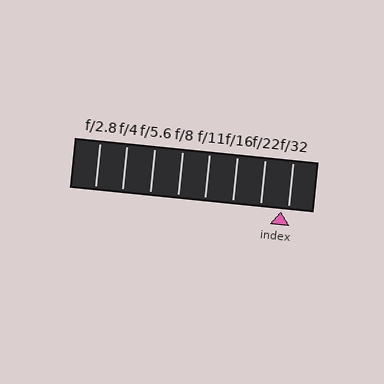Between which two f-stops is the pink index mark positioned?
The index mark is between f/22 and f/32.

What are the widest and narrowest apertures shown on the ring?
The widest aperture shown is f/2.8 and the narrowest is f/32.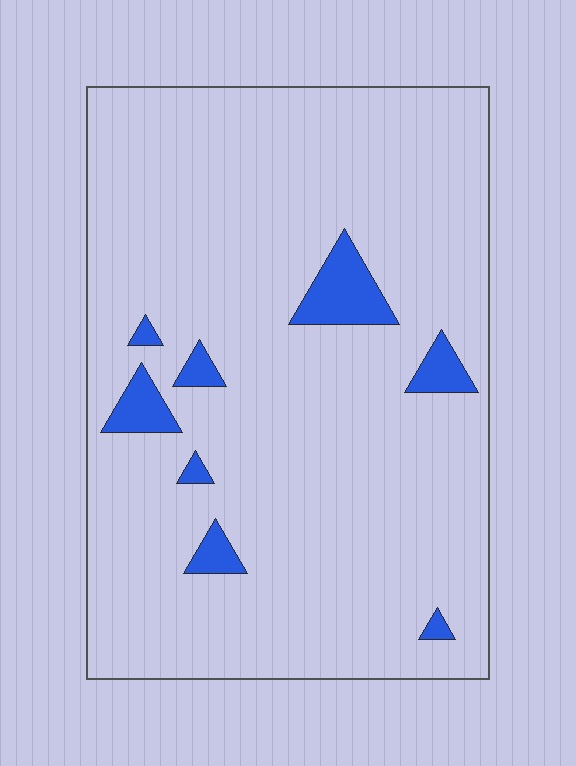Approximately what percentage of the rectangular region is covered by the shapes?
Approximately 5%.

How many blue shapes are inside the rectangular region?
8.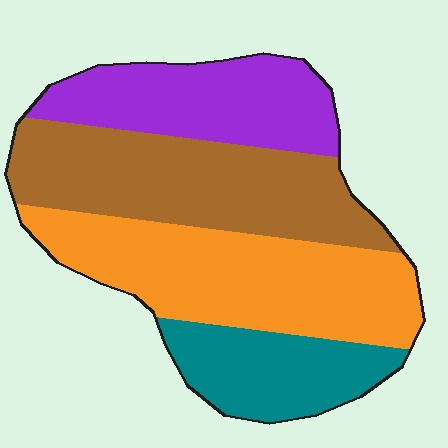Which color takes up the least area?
Teal, at roughly 15%.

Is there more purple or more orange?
Orange.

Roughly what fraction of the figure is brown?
Brown takes up about one third (1/3) of the figure.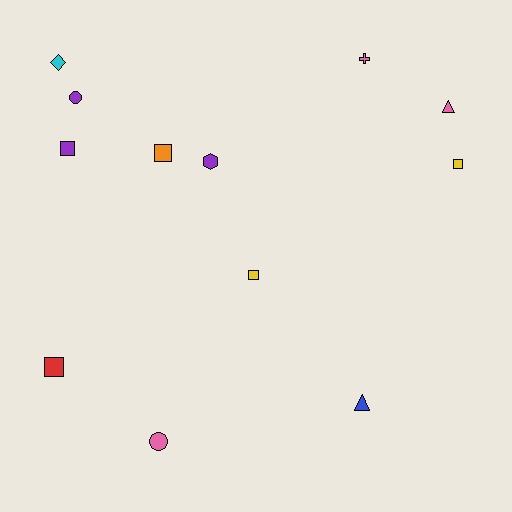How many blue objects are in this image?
There is 1 blue object.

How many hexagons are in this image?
There is 1 hexagon.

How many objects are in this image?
There are 12 objects.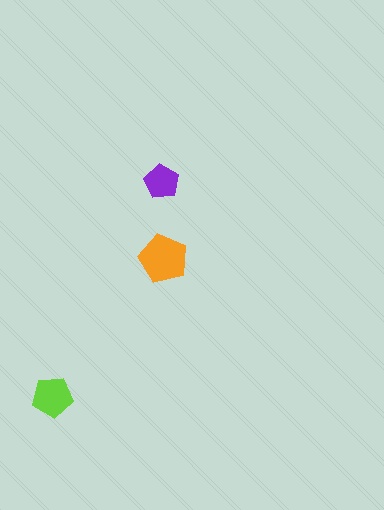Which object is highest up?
The purple pentagon is topmost.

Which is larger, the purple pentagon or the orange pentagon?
The orange one.